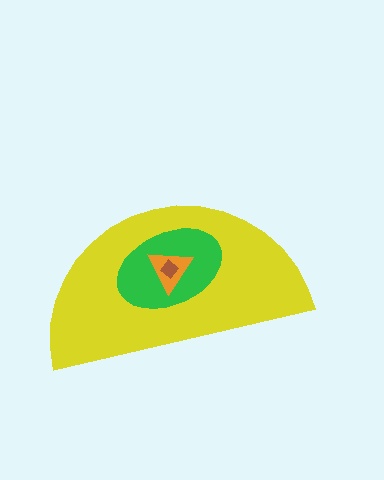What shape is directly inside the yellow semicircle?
The green ellipse.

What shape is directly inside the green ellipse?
The orange triangle.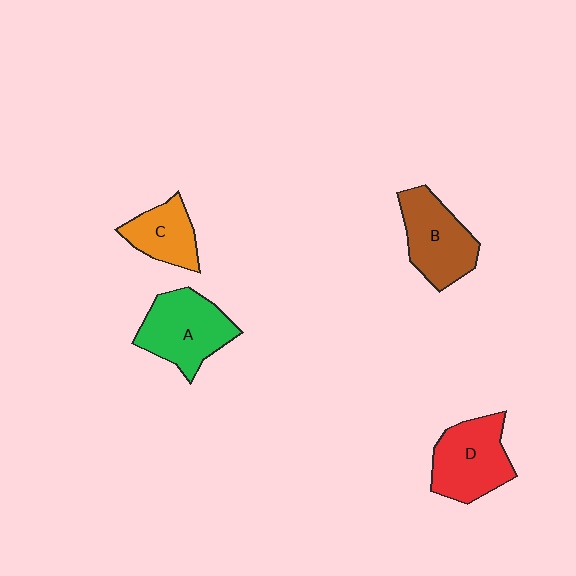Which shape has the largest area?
Shape A (green).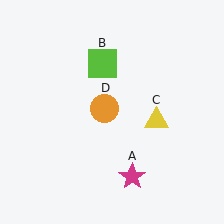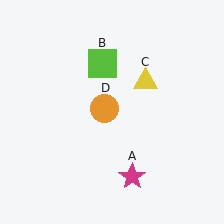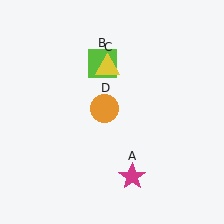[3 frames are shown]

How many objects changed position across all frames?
1 object changed position: yellow triangle (object C).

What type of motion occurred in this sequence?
The yellow triangle (object C) rotated counterclockwise around the center of the scene.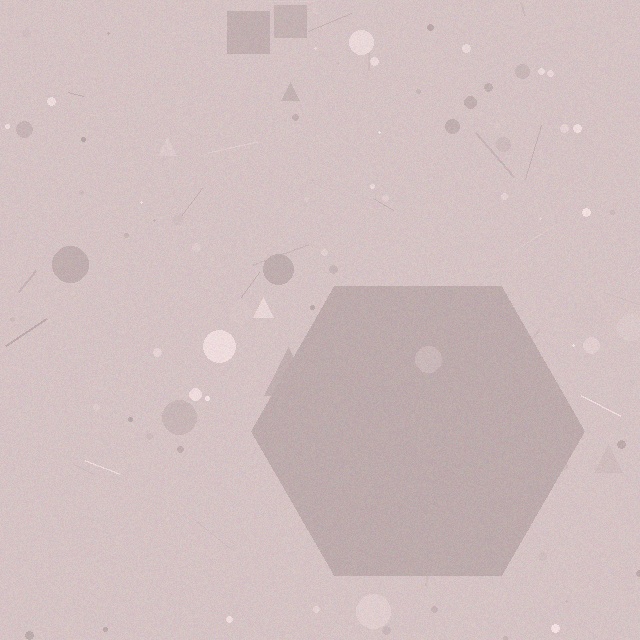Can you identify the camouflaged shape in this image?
The camouflaged shape is a hexagon.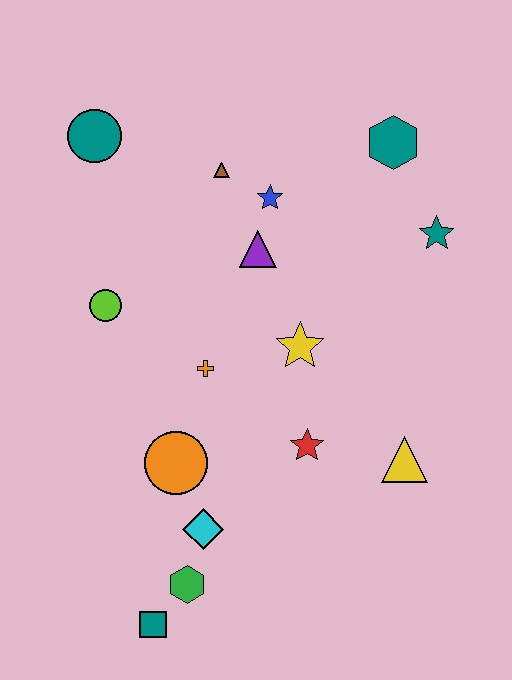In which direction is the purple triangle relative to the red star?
The purple triangle is above the red star.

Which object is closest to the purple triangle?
The blue star is closest to the purple triangle.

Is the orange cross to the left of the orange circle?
No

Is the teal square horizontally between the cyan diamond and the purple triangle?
No